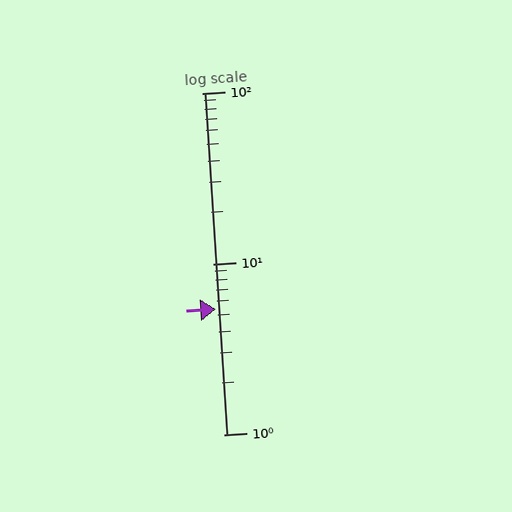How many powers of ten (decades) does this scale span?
The scale spans 2 decades, from 1 to 100.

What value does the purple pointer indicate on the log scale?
The pointer indicates approximately 5.4.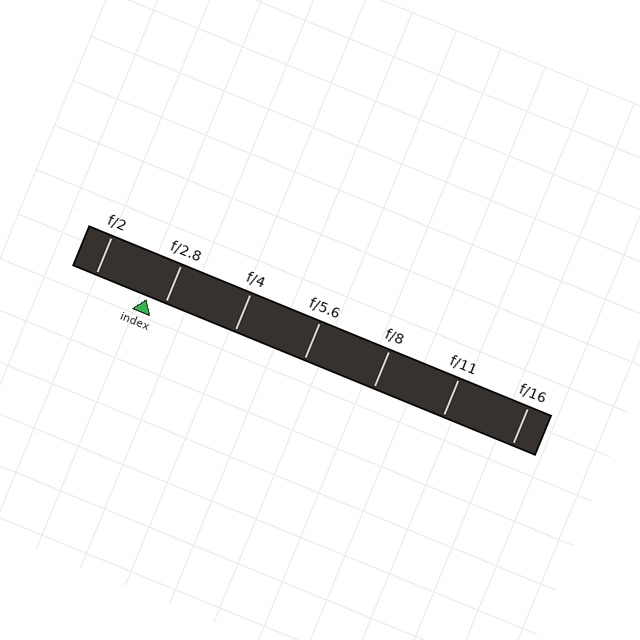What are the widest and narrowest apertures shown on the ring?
The widest aperture shown is f/2 and the narrowest is f/16.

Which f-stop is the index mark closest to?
The index mark is closest to f/2.8.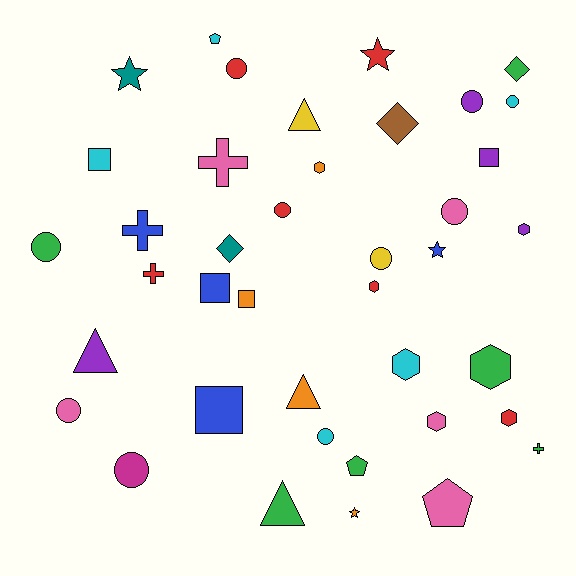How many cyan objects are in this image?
There are 5 cyan objects.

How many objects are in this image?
There are 40 objects.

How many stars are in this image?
There are 4 stars.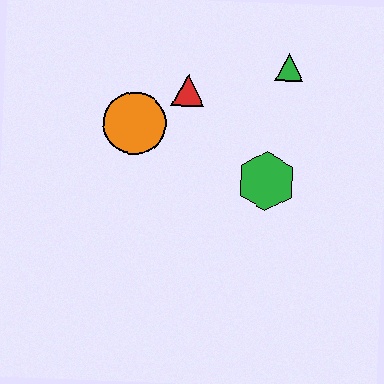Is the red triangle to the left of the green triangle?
Yes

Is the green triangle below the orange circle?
No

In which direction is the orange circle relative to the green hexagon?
The orange circle is to the left of the green hexagon.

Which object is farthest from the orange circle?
The green triangle is farthest from the orange circle.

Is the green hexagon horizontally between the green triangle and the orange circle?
Yes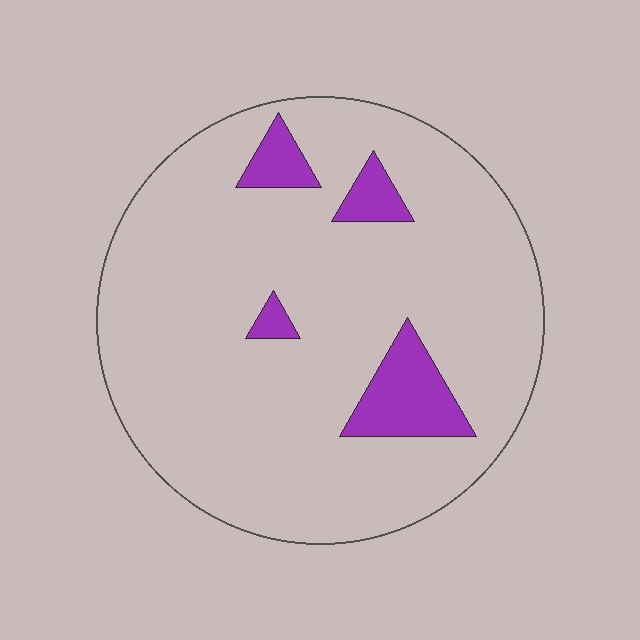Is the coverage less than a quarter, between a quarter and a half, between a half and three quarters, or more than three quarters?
Less than a quarter.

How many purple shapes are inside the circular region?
4.